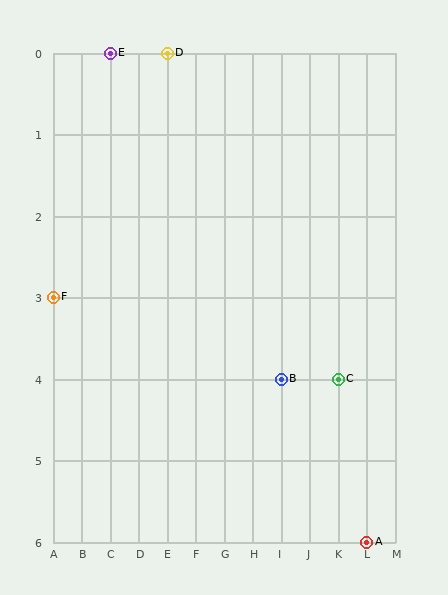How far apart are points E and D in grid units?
Points E and D are 2 columns apart.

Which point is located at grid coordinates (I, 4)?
Point B is at (I, 4).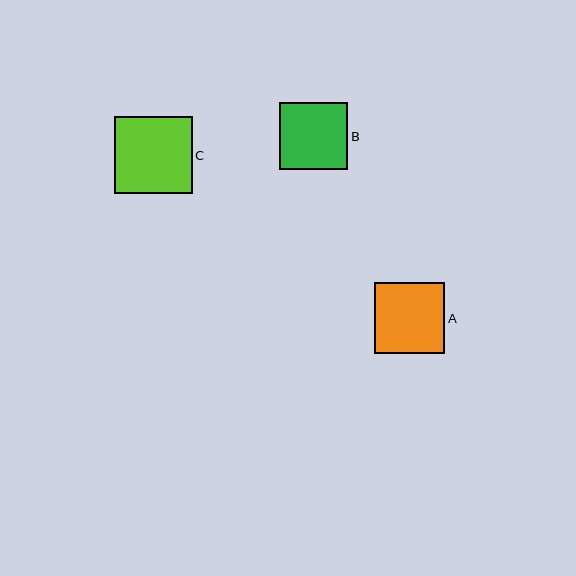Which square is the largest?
Square C is the largest with a size of approximately 77 pixels.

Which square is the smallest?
Square B is the smallest with a size of approximately 68 pixels.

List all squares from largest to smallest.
From largest to smallest: C, A, B.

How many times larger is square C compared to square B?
Square C is approximately 1.1 times the size of square B.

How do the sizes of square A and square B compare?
Square A and square B are approximately the same size.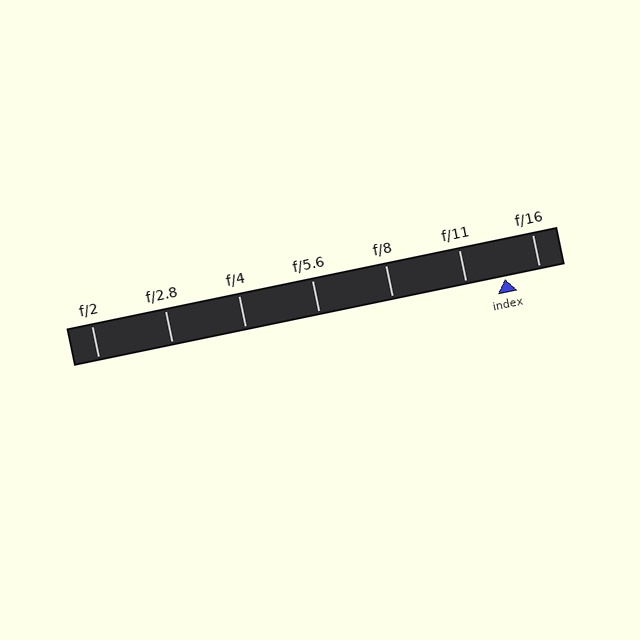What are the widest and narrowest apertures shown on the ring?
The widest aperture shown is f/2 and the narrowest is f/16.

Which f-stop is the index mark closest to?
The index mark is closest to f/16.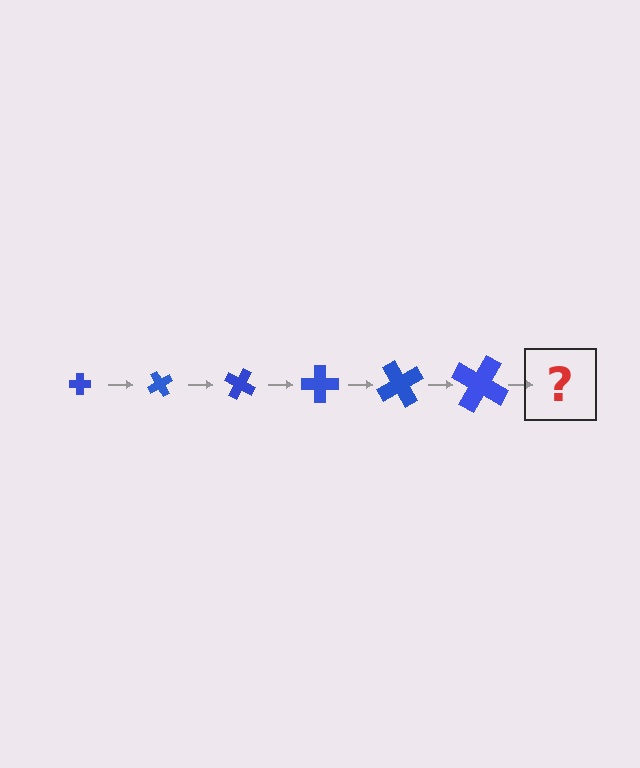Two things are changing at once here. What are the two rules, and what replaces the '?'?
The two rules are that the cross grows larger each step and it rotates 60 degrees each step. The '?' should be a cross, larger than the previous one and rotated 360 degrees from the start.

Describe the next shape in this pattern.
It should be a cross, larger than the previous one and rotated 360 degrees from the start.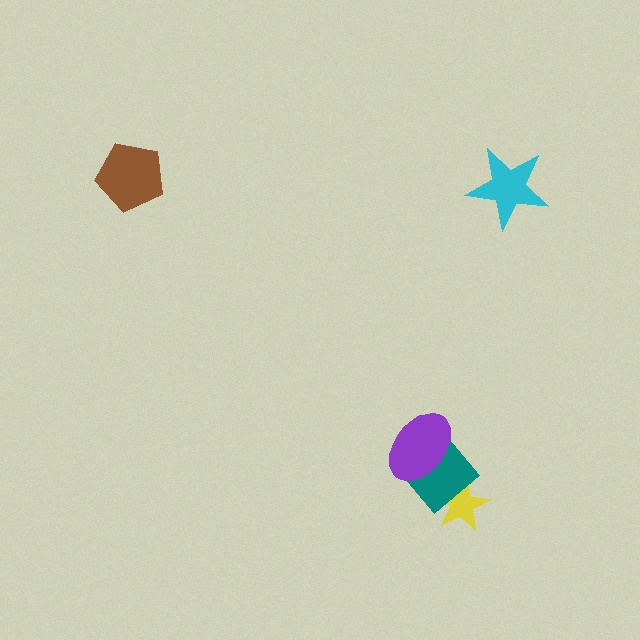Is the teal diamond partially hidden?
Yes, it is partially covered by another shape.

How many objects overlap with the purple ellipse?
1 object overlaps with the purple ellipse.